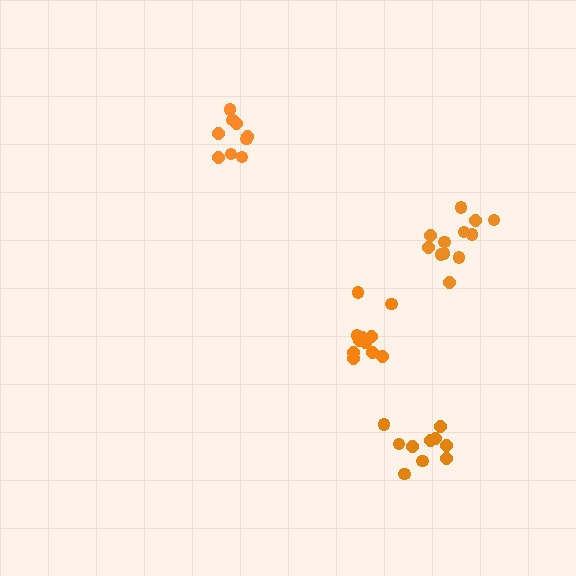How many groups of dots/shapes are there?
There are 4 groups.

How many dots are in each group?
Group 1: 12 dots, Group 2: 9 dots, Group 3: 11 dots, Group 4: 10 dots (42 total).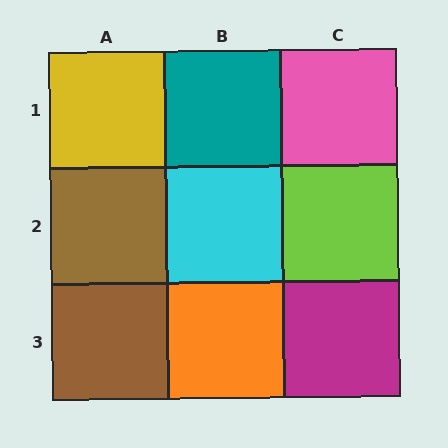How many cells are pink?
1 cell is pink.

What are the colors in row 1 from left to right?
Yellow, teal, pink.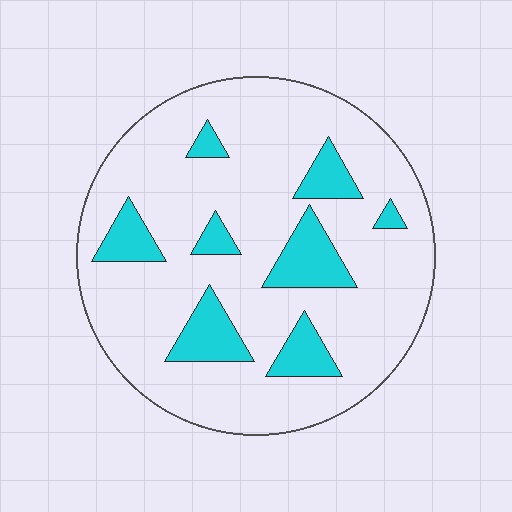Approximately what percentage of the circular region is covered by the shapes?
Approximately 20%.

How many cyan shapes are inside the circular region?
8.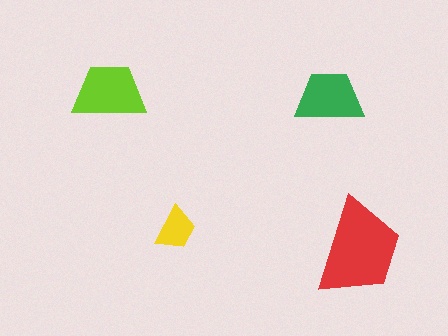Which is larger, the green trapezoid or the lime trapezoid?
The lime one.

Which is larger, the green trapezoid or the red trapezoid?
The red one.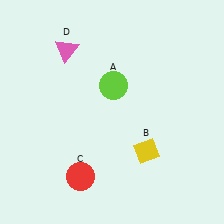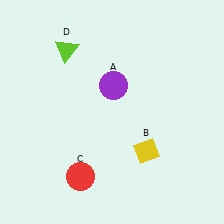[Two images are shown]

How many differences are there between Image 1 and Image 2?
There are 2 differences between the two images.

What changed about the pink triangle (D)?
In Image 1, D is pink. In Image 2, it changed to lime.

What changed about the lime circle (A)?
In Image 1, A is lime. In Image 2, it changed to purple.